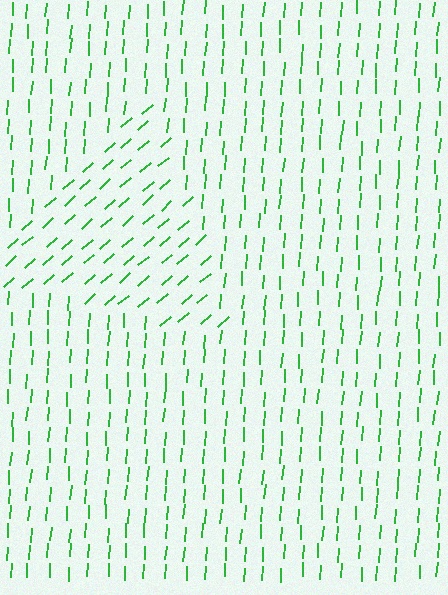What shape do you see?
I see a triangle.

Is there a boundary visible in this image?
Yes, there is a texture boundary formed by a change in line orientation.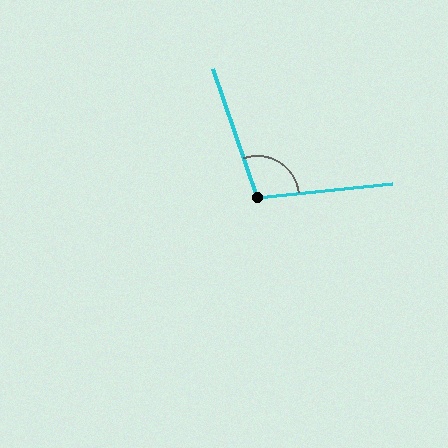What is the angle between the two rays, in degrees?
Approximately 103 degrees.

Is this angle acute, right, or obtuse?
It is obtuse.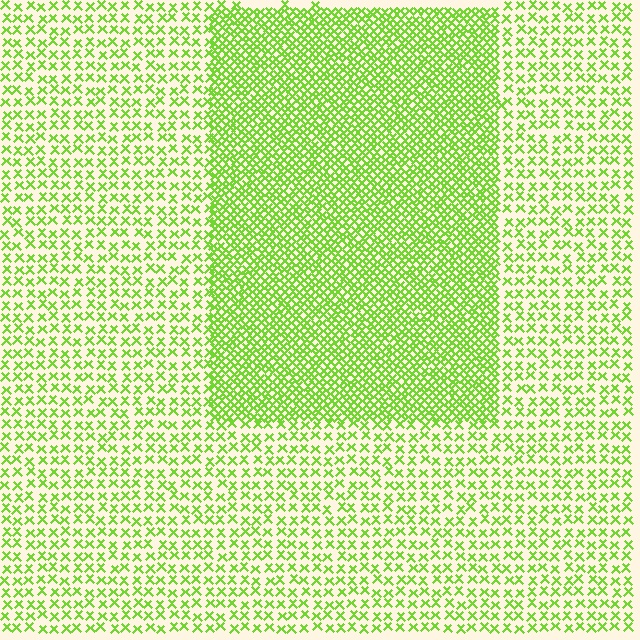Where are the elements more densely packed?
The elements are more densely packed inside the rectangle boundary.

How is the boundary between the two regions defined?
The boundary is defined by a change in element density (approximately 2.4x ratio). All elements are the same color, size, and shape.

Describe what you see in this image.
The image contains small lime elements arranged at two different densities. A rectangle-shaped region is visible where the elements are more densely packed than the surrounding area.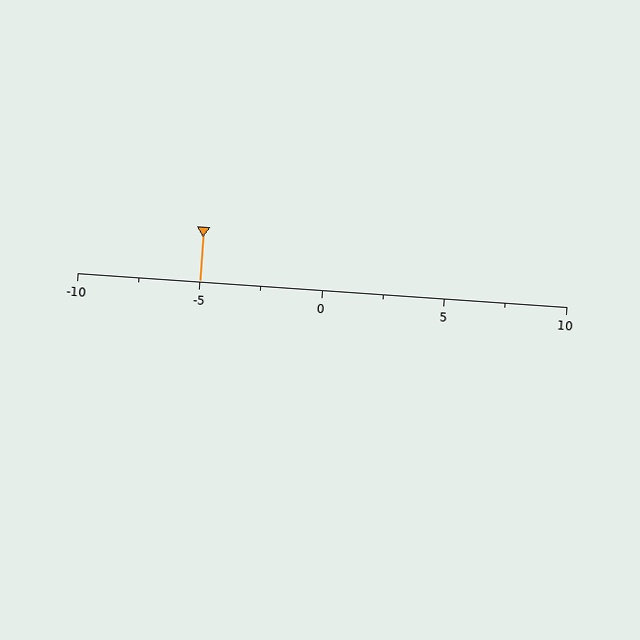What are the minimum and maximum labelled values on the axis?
The axis runs from -10 to 10.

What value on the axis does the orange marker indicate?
The marker indicates approximately -5.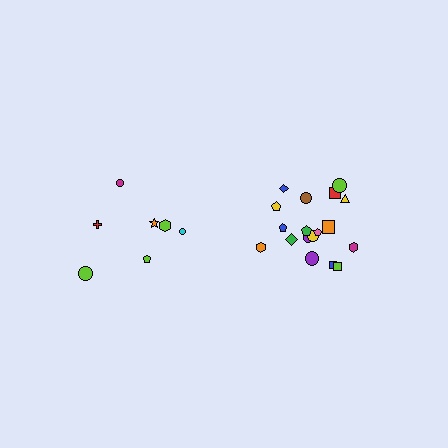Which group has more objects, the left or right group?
The right group.